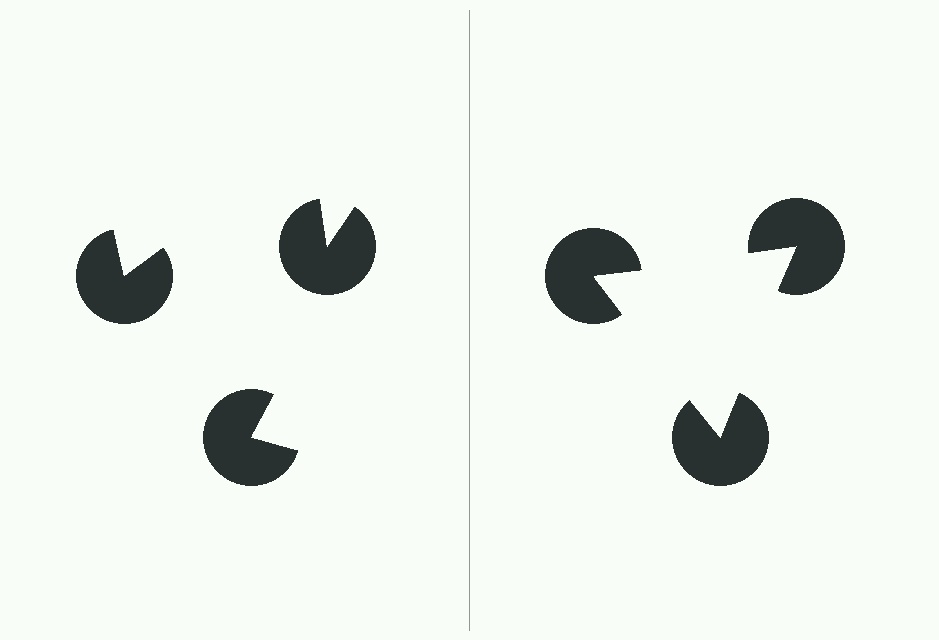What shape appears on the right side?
An illusory triangle.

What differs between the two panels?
The pac-man discs are positioned identically on both sides; only the wedge orientations differ. On the right they align to a triangle; on the left they are misaligned.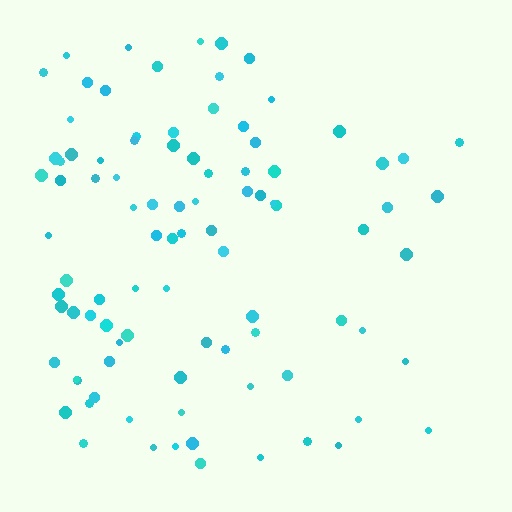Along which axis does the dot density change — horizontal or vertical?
Horizontal.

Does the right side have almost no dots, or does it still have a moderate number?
Still a moderate number, just noticeably fewer than the left.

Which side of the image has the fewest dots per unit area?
The right.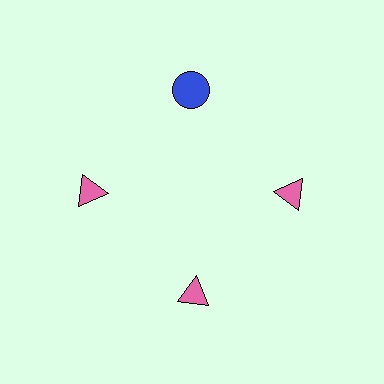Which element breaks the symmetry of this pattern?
The blue circle at roughly the 12 o'clock position breaks the symmetry. All other shapes are pink triangles.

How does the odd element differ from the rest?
It differs in both color (blue instead of pink) and shape (circle instead of triangle).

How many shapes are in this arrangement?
There are 4 shapes arranged in a ring pattern.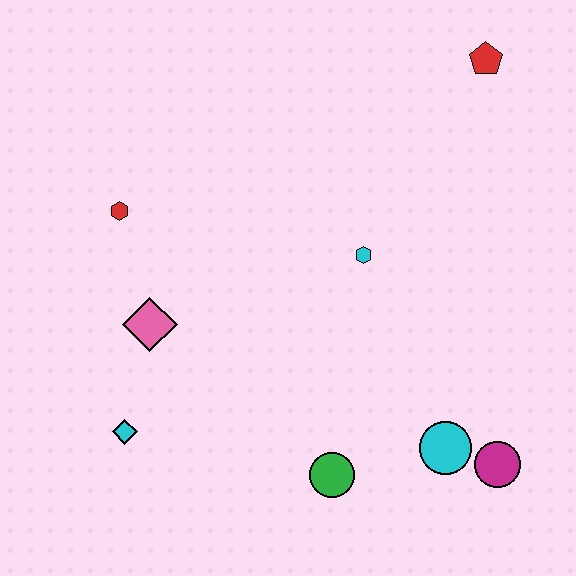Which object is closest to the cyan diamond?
The pink diamond is closest to the cyan diamond.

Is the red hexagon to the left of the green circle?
Yes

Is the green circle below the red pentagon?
Yes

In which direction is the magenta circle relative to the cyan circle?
The magenta circle is to the right of the cyan circle.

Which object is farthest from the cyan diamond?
The red pentagon is farthest from the cyan diamond.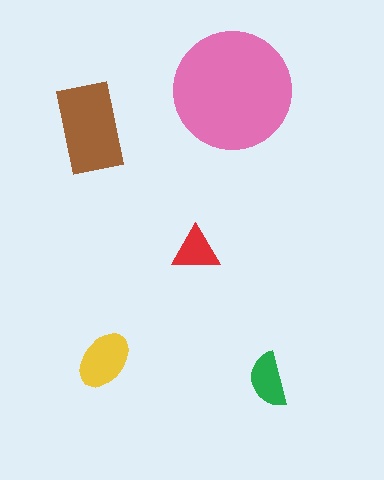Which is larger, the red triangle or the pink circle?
The pink circle.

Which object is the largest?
The pink circle.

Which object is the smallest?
The red triangle.